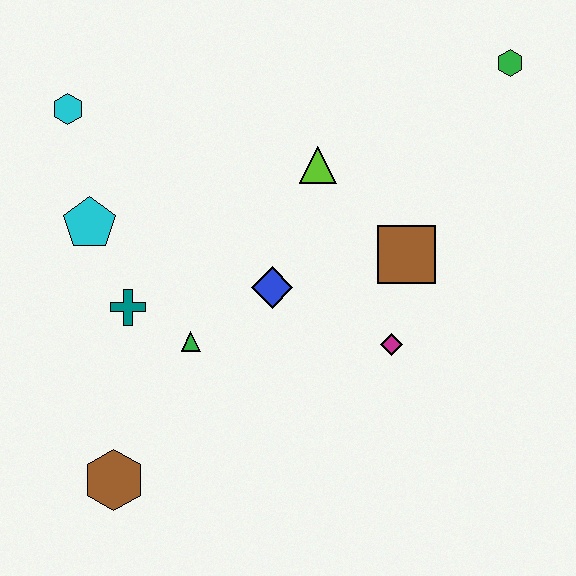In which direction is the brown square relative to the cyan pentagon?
The brown square is to the right of the cyan pentagon.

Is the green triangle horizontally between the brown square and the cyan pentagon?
Yes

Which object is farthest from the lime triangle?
The brown hexagon is farthest from the lime triangle.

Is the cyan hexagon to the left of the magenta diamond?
Yes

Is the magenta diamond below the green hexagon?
Yes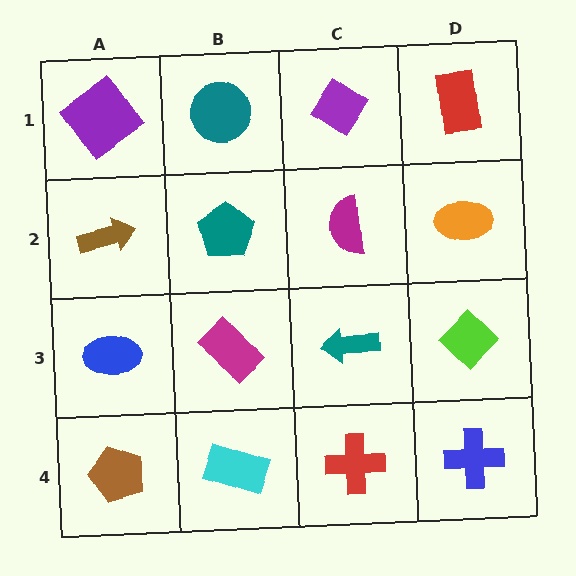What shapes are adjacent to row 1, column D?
An orange ellipse (row 2, column D), a purple diamond (row 1, column C).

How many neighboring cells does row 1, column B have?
3.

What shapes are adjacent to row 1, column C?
A magenta semicircle (row 2, column C), a teal circle (row 1, column B), a red rectangle (row 1, column D).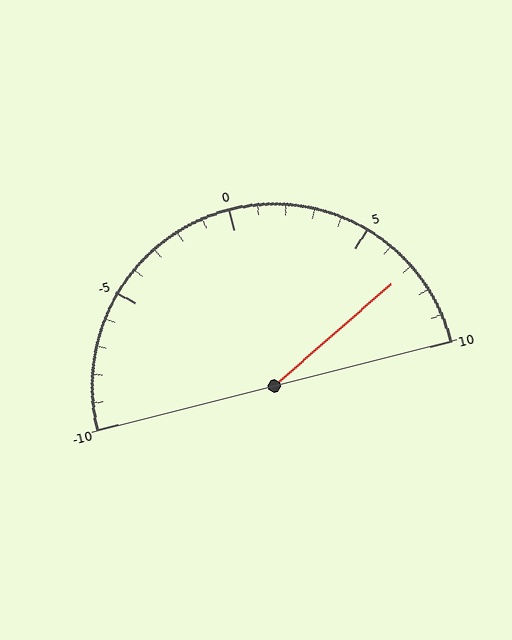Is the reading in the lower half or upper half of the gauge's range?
The reading is in the upper half of the range (-10 to 10).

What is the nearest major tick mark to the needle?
The nearest major tick mark is 5.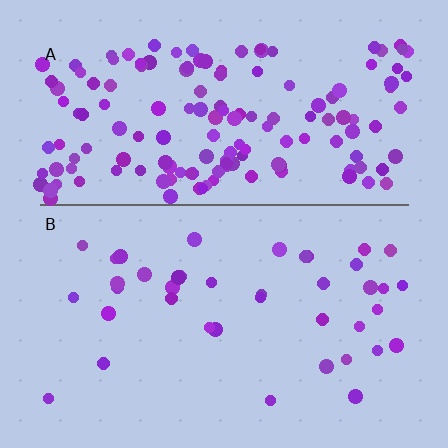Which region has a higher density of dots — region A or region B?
A (the top).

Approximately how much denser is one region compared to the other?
Approximately 3.8× — region A over region B.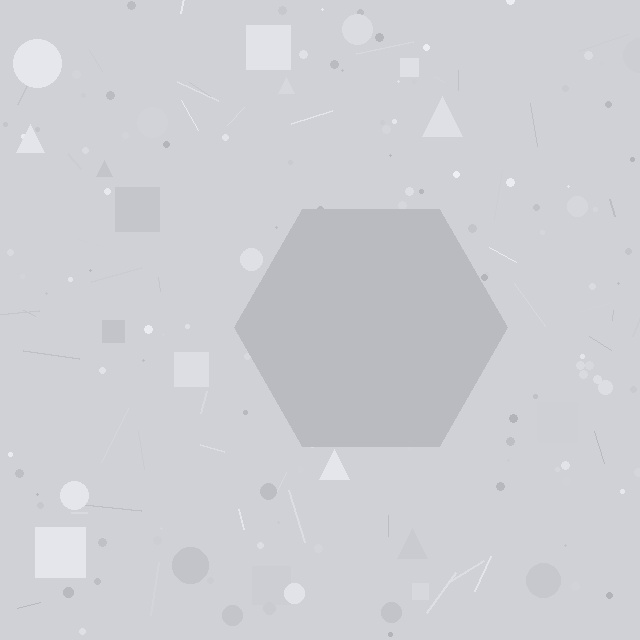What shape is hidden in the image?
A hexagon is hidden in the image.